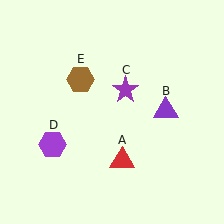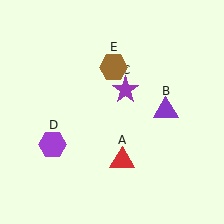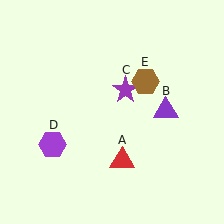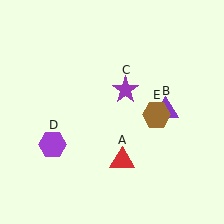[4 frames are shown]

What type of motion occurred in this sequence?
The brown hexagon (object E) rotated clockwise around the center of the scene.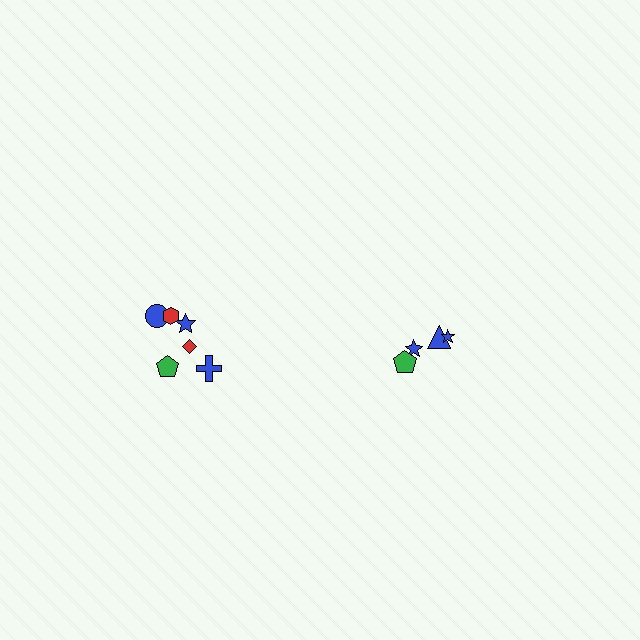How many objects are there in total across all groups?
There are 10 objects.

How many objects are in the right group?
There are 4 objects.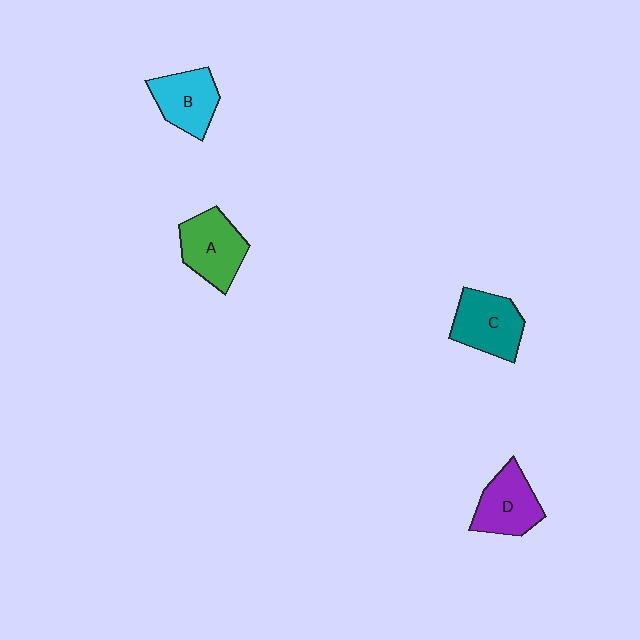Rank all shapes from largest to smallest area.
From largest to smallest: A (green), C (teal), D (purple), B (cyan).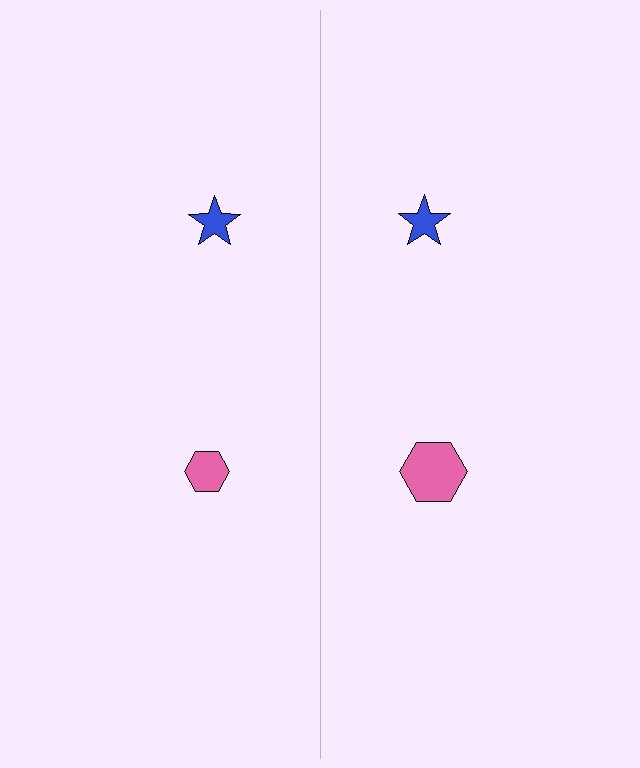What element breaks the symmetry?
The pink hexagon on the right side has a different size than its mirror counterpart.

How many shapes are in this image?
There are 4 shapes in this image.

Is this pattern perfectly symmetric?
No, the pattern is not perfectly symmetric. The pink hexagon on the right side has a different size than its mirror counterpart.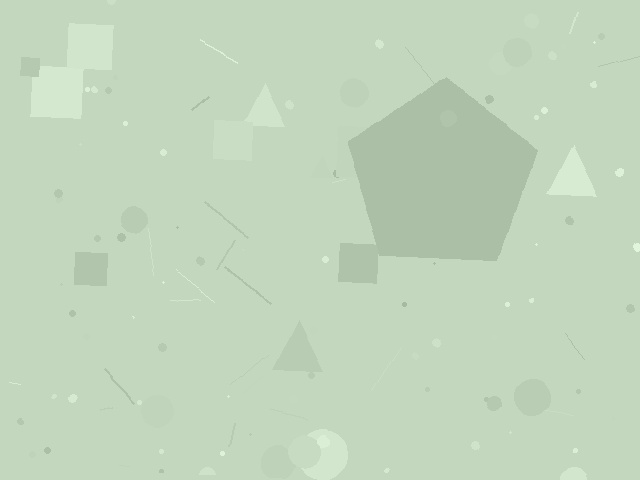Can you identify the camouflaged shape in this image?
The camouflaged shape is a pentagon.